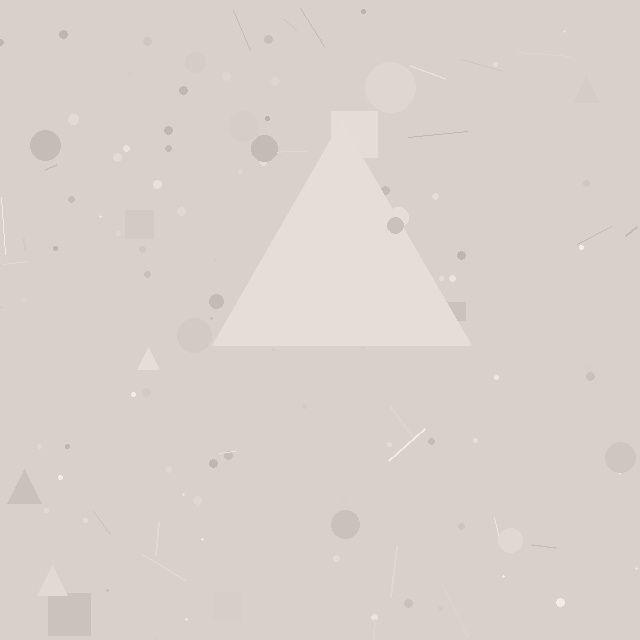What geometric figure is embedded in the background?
A triangle is embedded in the background.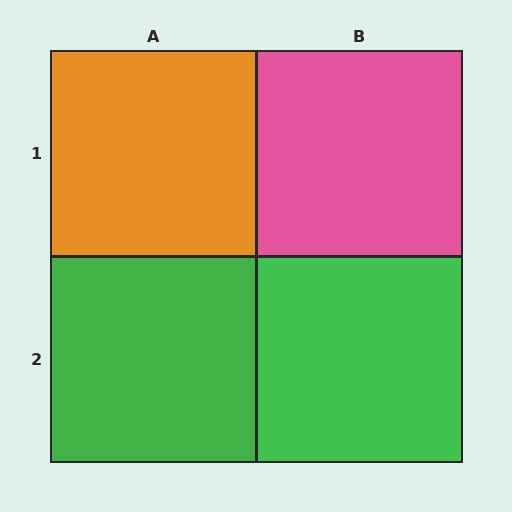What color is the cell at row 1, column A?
Orange.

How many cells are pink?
1 cell is pink.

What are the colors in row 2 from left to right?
Green, green.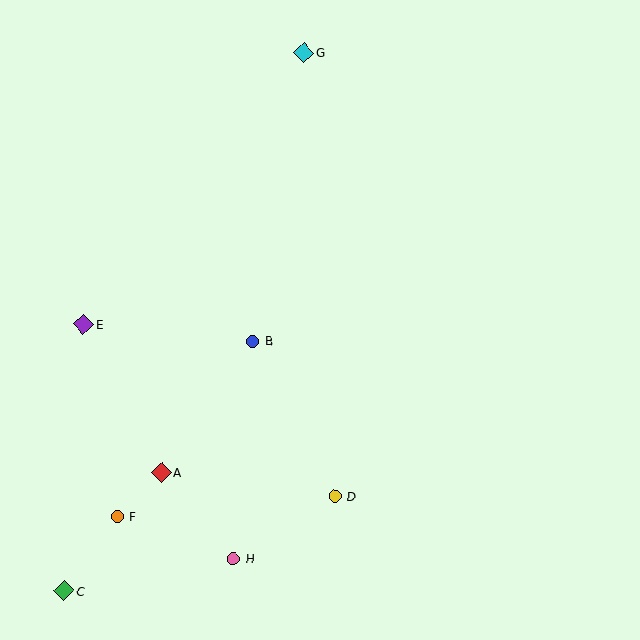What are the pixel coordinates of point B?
Point B is at (253, 341).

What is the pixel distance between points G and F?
The distance between G and F is 500 pixels.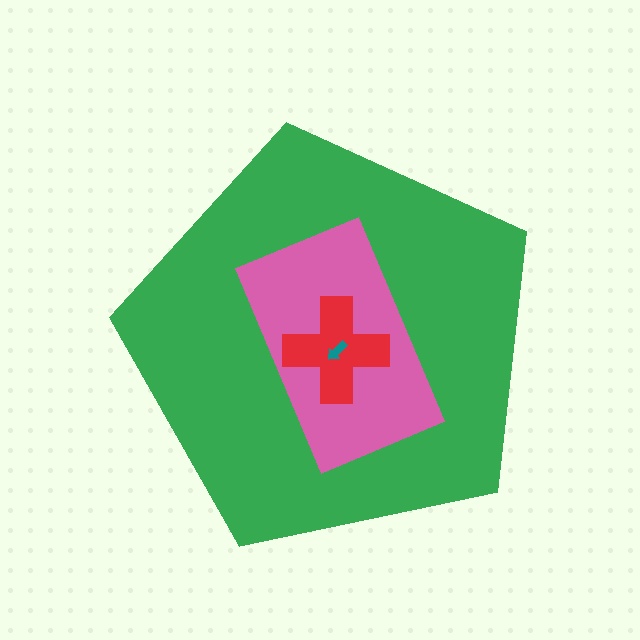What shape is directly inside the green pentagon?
The pink rectangle.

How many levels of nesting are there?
4.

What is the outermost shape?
The green pentagon.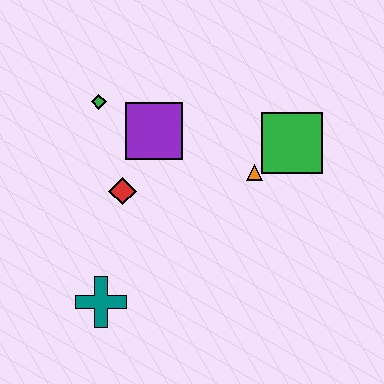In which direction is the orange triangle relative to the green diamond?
The orange triangle is to the right of the green diamond.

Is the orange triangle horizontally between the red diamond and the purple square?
No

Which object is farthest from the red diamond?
The green square is farthest from the red diamond.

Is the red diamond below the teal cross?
No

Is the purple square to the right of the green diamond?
Yes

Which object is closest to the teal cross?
The red diamond is closest to the teal cross.